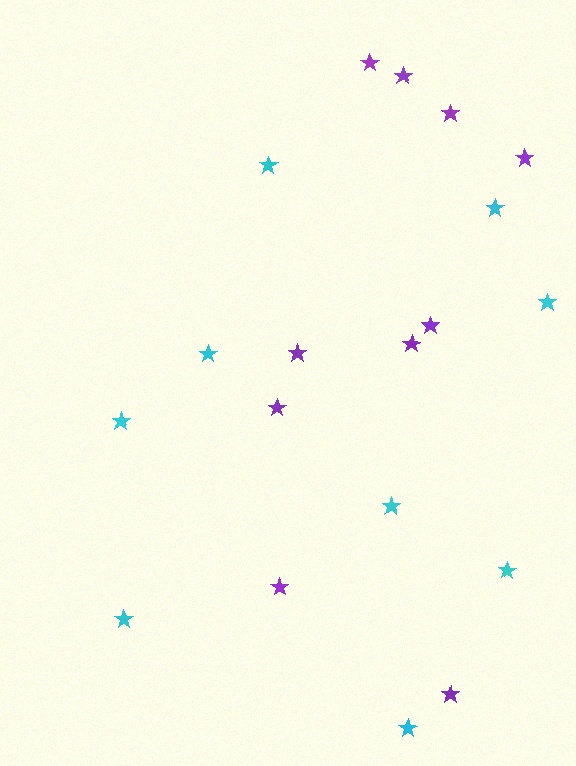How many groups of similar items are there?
There are 2 groups: one group of cyan stars (9) and one group of purple stars (10).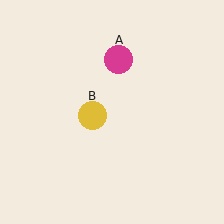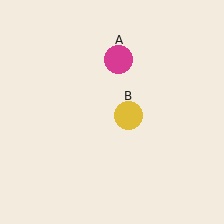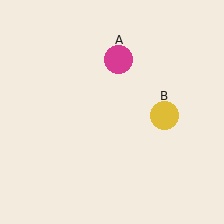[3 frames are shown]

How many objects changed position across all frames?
1 object changed position: yellow circle (object B).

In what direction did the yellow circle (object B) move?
The yellow circle (object B) moved right.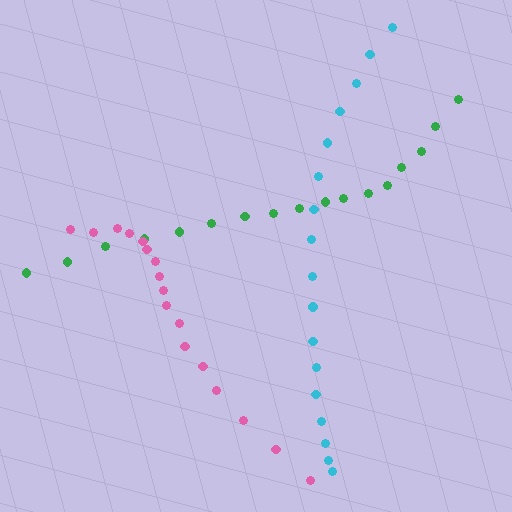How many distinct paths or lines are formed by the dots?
There are 3 distinct paths.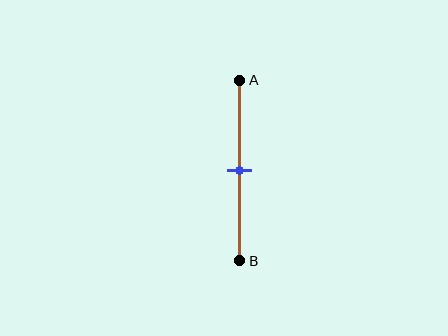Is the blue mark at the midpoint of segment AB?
Yes, the mark is approximately at the midpoint.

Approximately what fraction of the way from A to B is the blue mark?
The blue mark is approximately 50% of the way from A to B.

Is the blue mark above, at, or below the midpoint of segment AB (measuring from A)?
The blue mark is approximately at the midpoint of segment AB.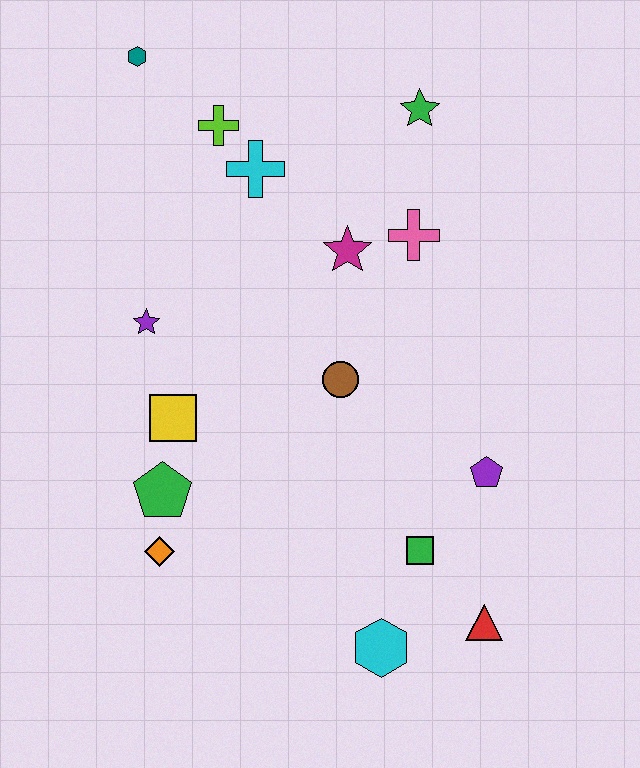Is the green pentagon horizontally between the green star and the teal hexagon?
Yes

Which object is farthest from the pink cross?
The cyan hexagon is farthest from the pink cross.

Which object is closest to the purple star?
The yellow square is closest to the purple star.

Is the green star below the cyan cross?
No